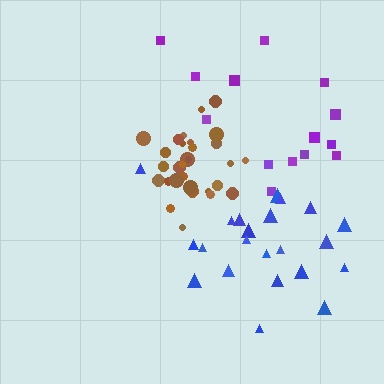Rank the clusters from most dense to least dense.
brown, blue, purple.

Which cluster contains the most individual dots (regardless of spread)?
Brown (32).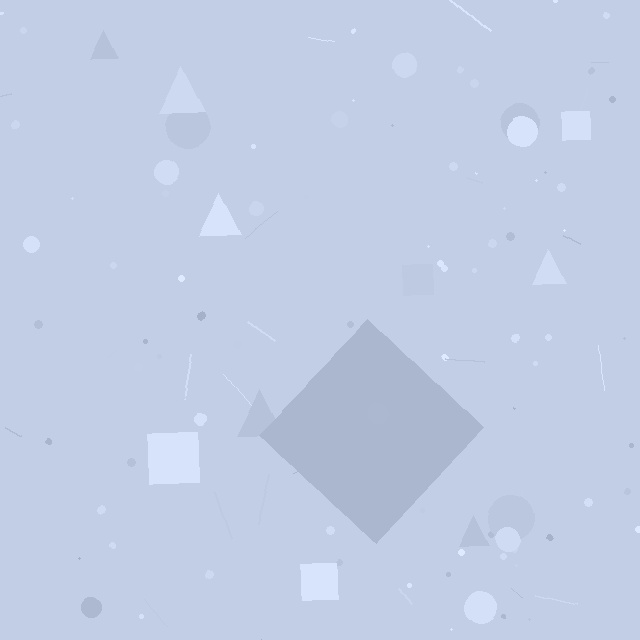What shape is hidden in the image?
A diamond is hidden in the image.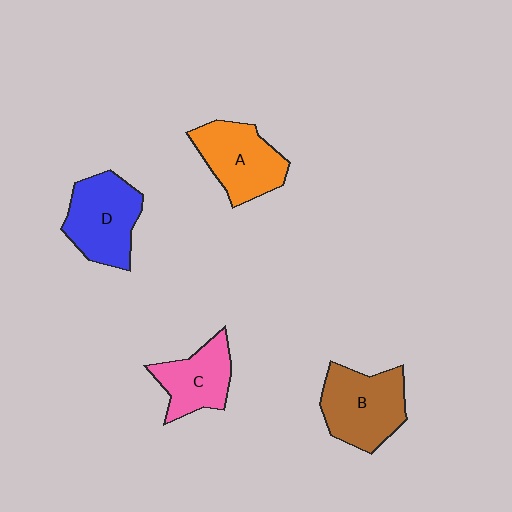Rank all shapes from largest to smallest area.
From largest to smallest: B (brown), D (blue), A (orange), C (pink).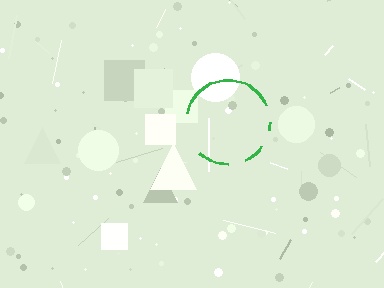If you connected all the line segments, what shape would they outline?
They would outline a circle.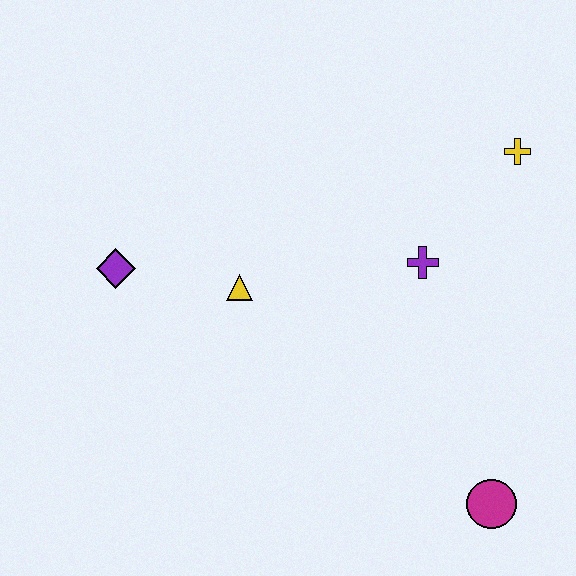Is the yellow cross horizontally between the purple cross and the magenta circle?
No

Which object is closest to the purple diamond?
The yellow triangle is closest to the purple diamond.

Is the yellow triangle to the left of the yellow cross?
Yes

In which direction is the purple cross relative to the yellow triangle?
The purple cross is to the right of the yellow triangle.